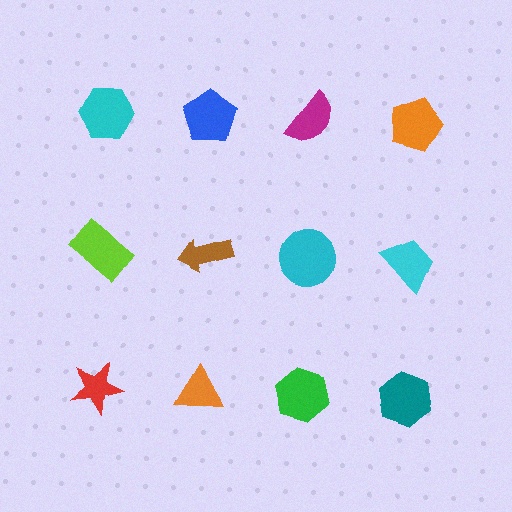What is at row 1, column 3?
A magenta semicircle.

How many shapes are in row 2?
4 shapes.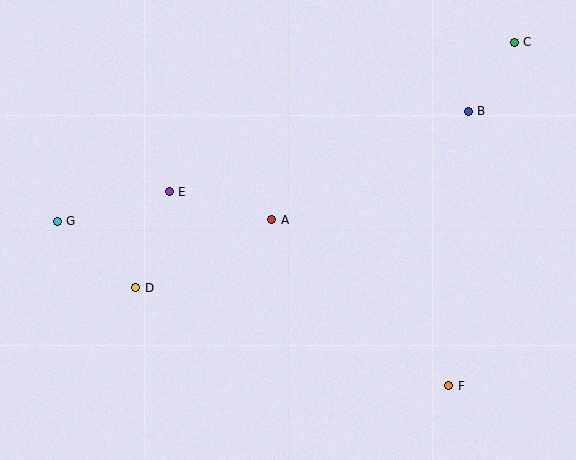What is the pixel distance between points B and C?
The distance between B and C is 83 pixels.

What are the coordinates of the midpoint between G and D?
The midpoint between G and D is at (96, 254).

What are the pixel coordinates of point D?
Point D is at (136, 288).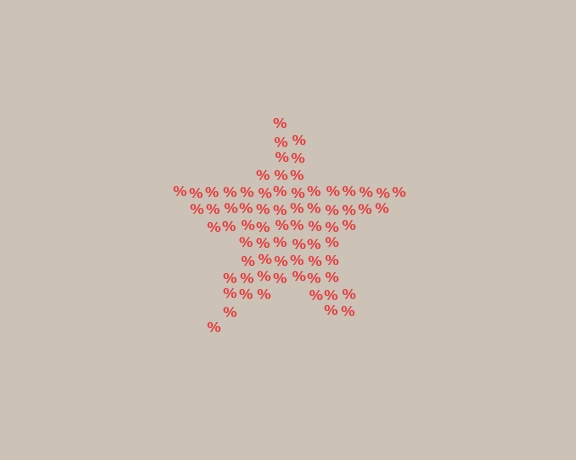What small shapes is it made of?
It is made of small percent signs.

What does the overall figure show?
The overall figure shows a star.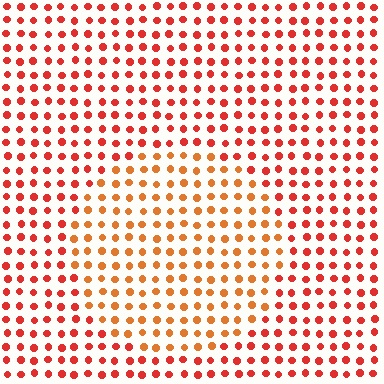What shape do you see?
I see a circle.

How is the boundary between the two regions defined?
The boundary is defined purely by a slight shift in hue (about 25 degrees). Spacing, size, and orientation are identical on both sides.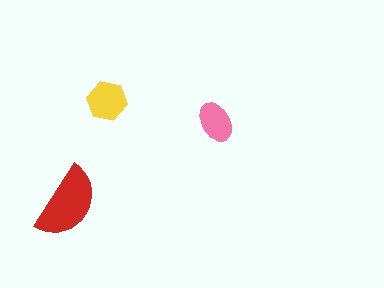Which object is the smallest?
The pink ellipse.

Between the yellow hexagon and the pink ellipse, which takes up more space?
The yellow hexagon.